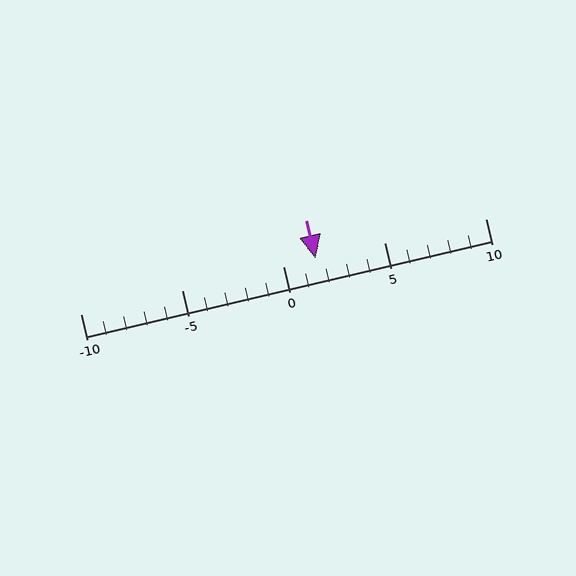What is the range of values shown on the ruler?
The ruler shows values from -10 to 10.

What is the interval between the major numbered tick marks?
The major tick marks are spaced 5 units apart.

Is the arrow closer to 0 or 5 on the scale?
The arrow is closer to 0.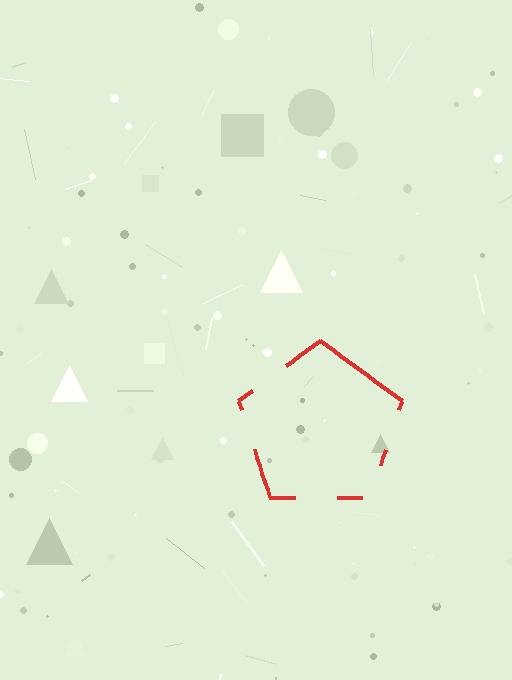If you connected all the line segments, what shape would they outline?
They would outline a pentagon.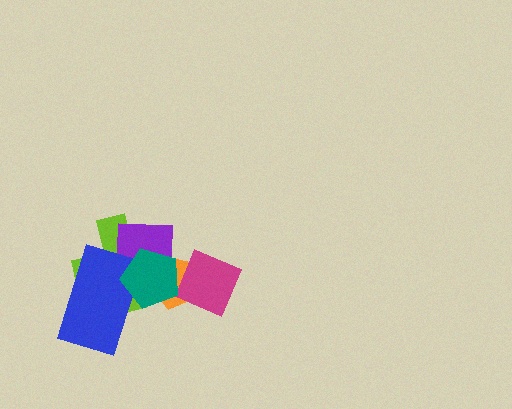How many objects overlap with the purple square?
4 objects overlap with the purple square.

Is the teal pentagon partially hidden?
No, no other shape covers it.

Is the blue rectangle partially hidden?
Yes, it is partially covered by another shape.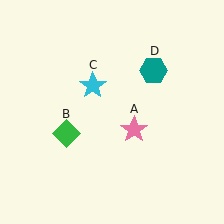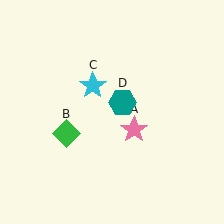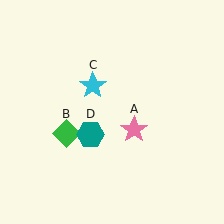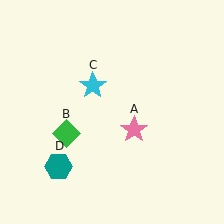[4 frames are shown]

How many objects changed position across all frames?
1 object changed position: teal hexagon (object D).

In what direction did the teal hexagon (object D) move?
The teal hexagon (object D) moved down and to the left.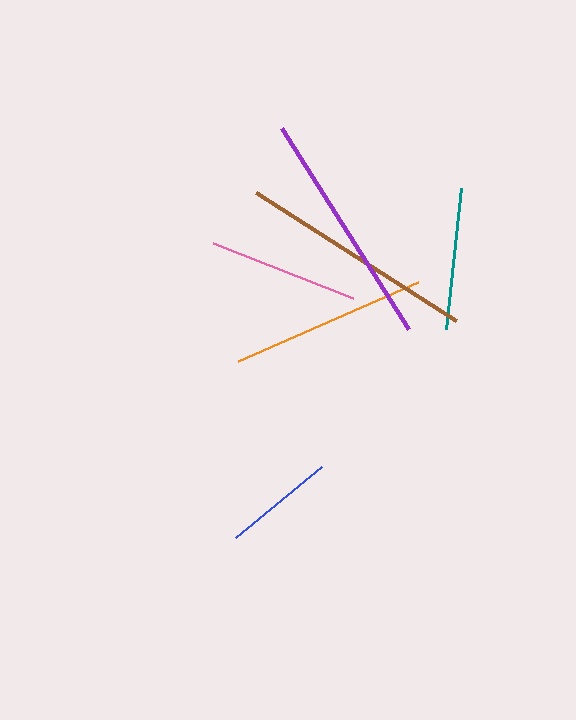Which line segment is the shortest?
The blue line is the shortest at approximately 111 pixels.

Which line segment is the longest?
The brown line is the longest at approximately 238 pixels.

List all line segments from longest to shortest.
From longest to shortest: brown, purple, orange, pink, teal, blue.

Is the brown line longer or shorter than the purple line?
The brown line is longer than the purple line.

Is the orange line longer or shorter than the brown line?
The brown line is longer than the orange line.